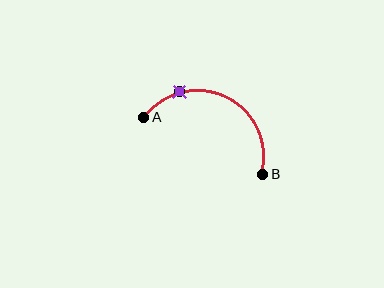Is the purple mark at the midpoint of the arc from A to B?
No. The purple mark lies on the arc but is closer to endpoint A. The arc midpoint would be at the point on the curve equidistant along the arc from both A and B.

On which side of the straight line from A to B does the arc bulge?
The arc bulges above the straight line connecting A and B.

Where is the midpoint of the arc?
The arc midpoint is the point on the curve farthest from the straight line joining A and B. It sits above that line.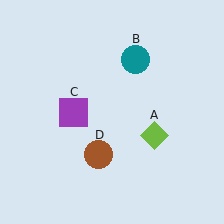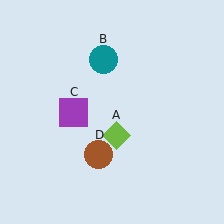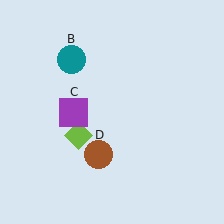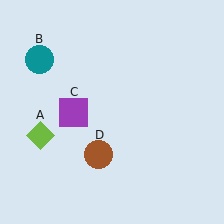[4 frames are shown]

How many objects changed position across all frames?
2 objects changed position: lime diamond (object A), teal circle (object B).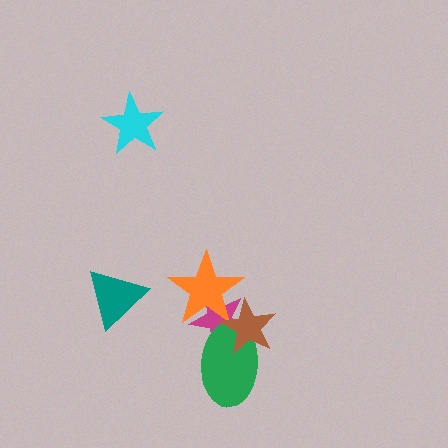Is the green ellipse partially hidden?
Yes, it is partially covered by another shape.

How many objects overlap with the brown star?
3 objects overlap with the brown star.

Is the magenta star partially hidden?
Yes, it is partially covered by another shape.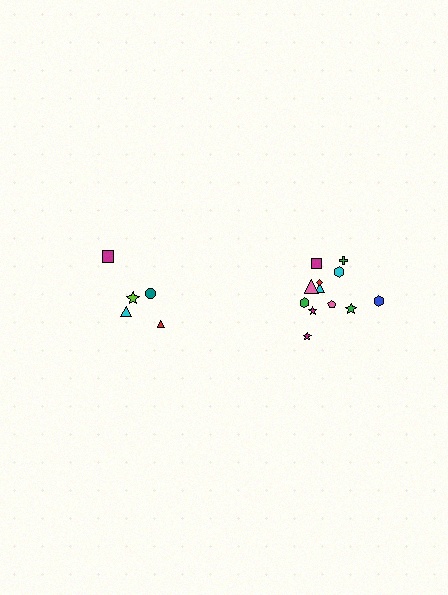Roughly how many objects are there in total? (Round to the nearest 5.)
Roughly 15 objects in total.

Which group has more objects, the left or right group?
The right group.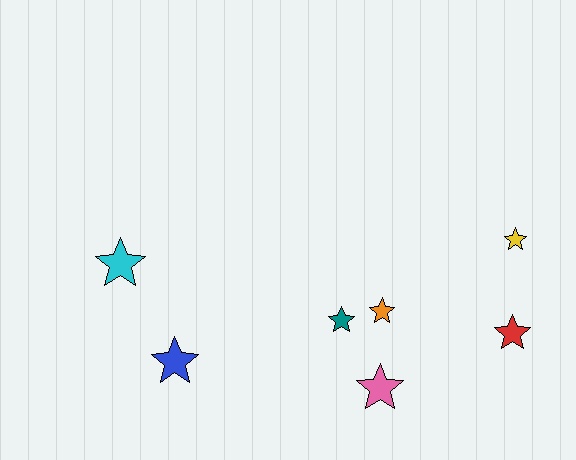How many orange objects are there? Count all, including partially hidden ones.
There is 1 orange object.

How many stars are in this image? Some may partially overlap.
There are 7 stars.